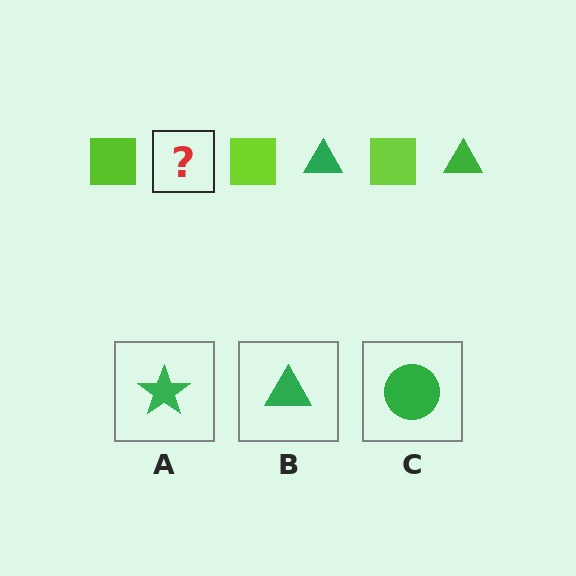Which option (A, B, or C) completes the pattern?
B.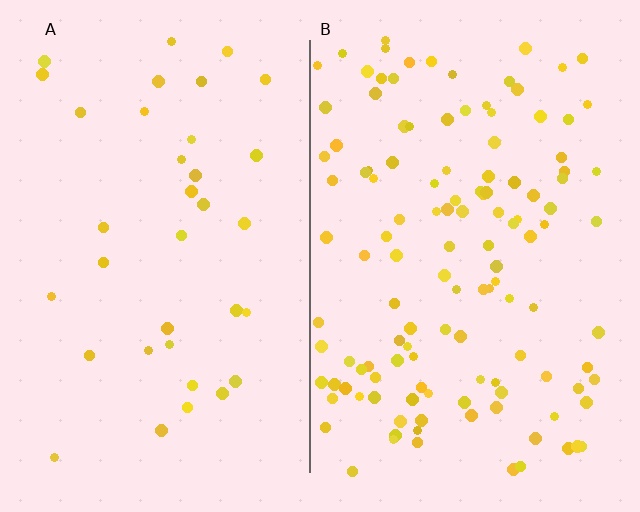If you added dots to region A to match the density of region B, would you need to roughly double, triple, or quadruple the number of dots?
Approximately quadruple.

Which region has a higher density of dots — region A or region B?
B (the right).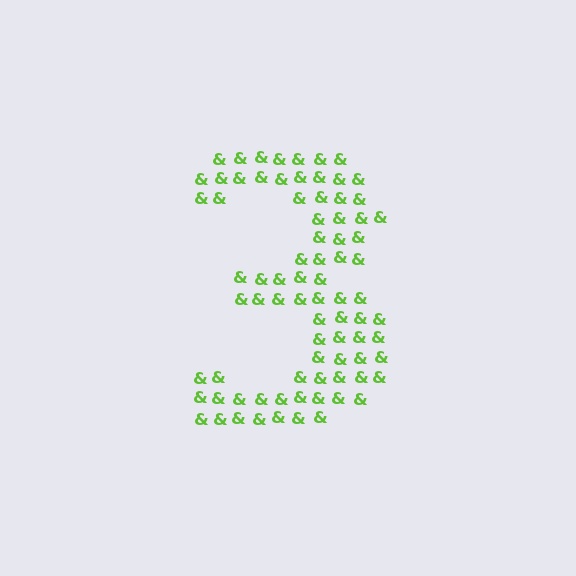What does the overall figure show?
The overall figure shows the digit 3.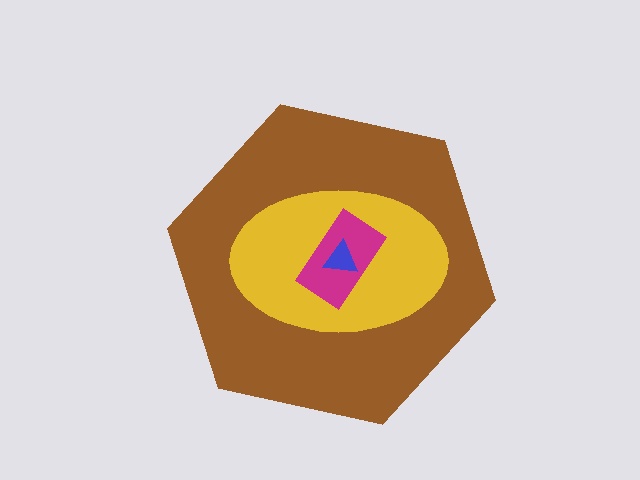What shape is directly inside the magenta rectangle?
The blue triangle.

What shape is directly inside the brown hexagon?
The yellow ellipse.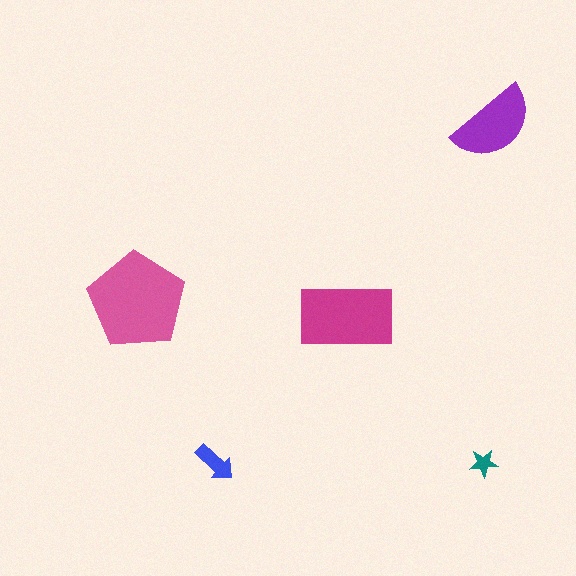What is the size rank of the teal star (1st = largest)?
5th.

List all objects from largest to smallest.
The pink pentagon, the magenta rectangle, the purple semicircle, the blue arrow, the teal star.